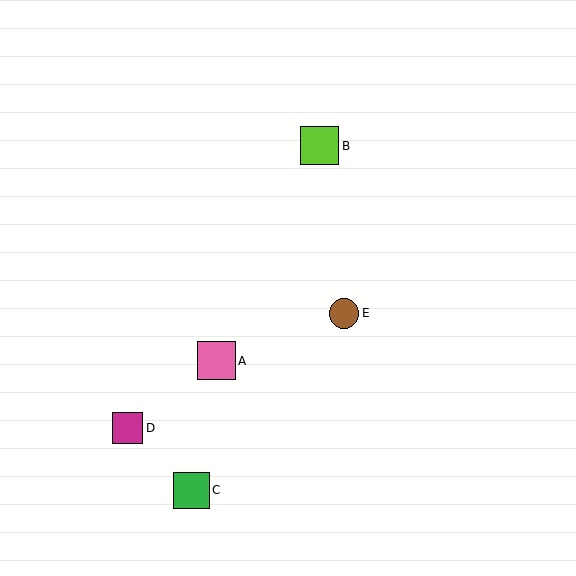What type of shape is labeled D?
Shape D is a magenta square.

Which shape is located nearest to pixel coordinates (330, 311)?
The brown circle (labeled E) at (344, 313) is nearest to that location.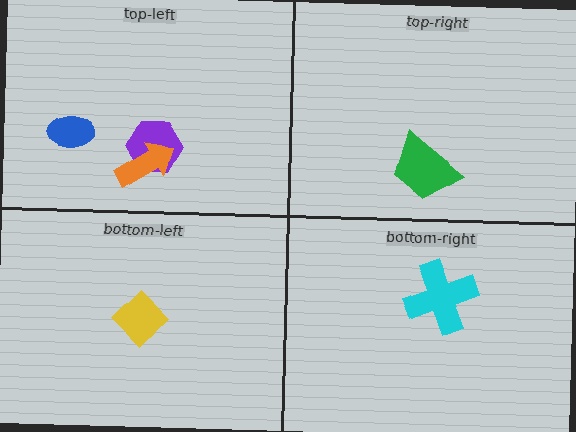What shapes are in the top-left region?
The blue ellipse, the purple hexagon, the orange arrow.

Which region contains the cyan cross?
The bottom-right region.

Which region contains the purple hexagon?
The top-left region.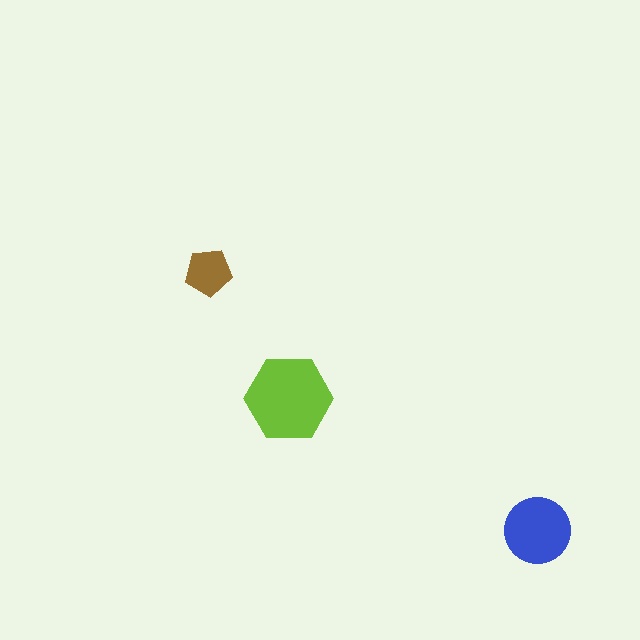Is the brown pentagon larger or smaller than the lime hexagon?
Smaller.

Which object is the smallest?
The brown pentagon.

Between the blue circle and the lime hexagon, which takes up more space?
The lime hexagon.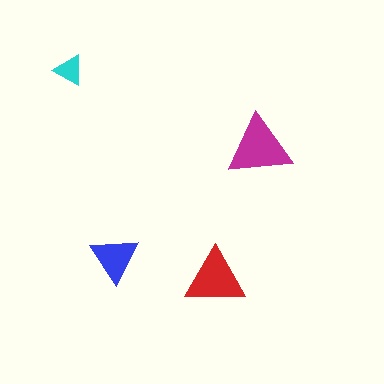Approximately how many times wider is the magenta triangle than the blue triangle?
About 1.5 times wider.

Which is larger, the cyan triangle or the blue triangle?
The blue one.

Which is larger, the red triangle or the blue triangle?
The red one.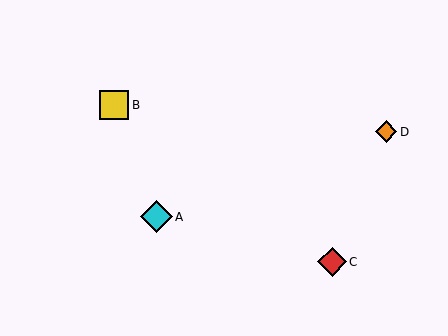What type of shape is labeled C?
Shape C is a red diamond.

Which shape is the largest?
The cyan diamond (labeled A) is the largest.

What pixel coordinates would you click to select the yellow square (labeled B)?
Click at (114, 105) to select the yellow square B.